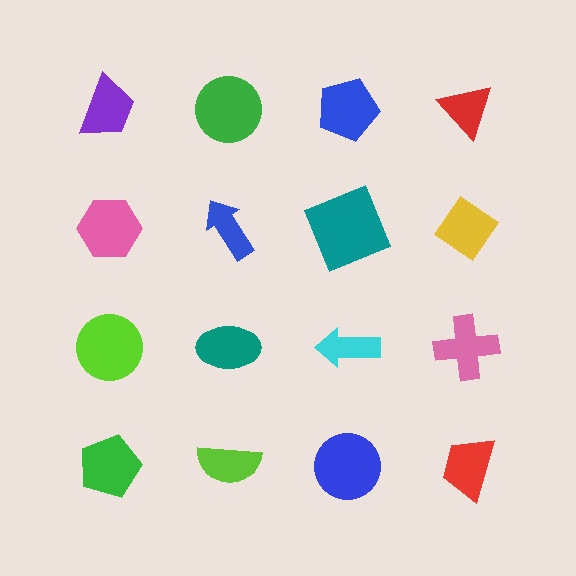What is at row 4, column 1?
A green pentagon.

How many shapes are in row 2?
4 shapes.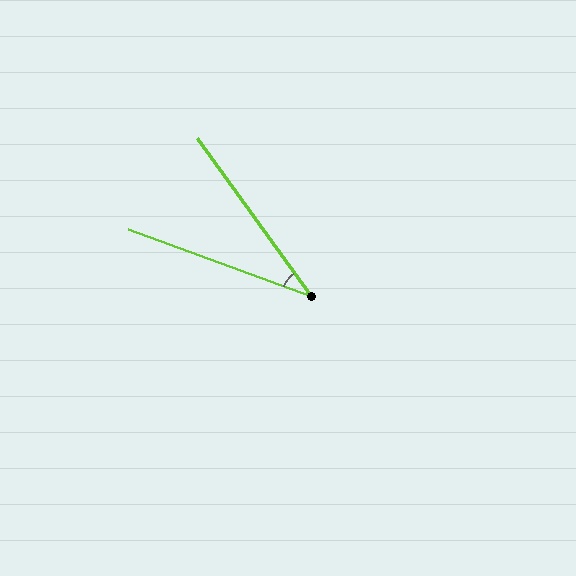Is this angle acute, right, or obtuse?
It is acute.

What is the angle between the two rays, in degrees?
Approximately 34 degrees.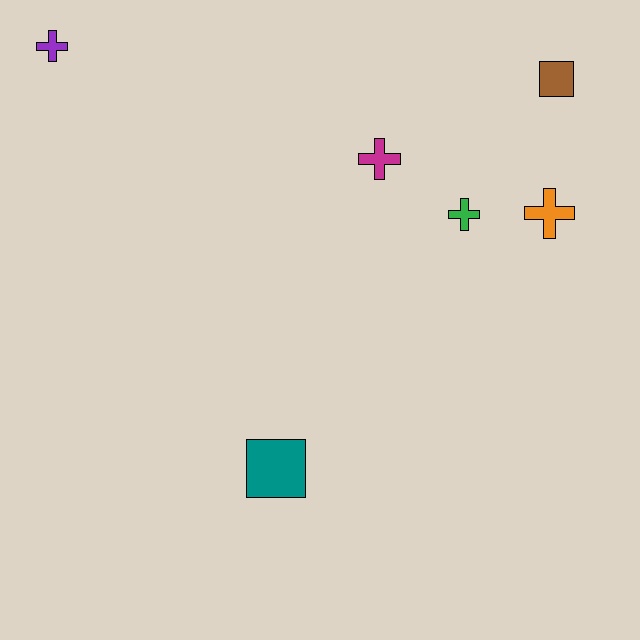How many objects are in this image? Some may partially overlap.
There are 6 objects.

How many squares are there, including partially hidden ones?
There are 2 squares.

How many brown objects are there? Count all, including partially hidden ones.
There is 1 brown object.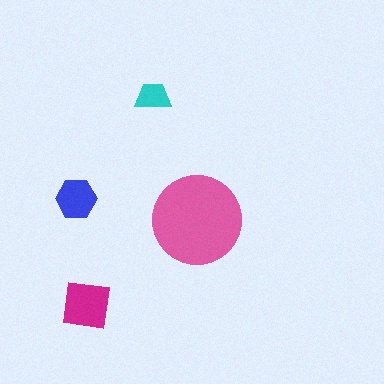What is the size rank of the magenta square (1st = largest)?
2nd.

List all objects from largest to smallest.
The pink circle, the magenta square, the blue hexagon, the cyan trapezoid.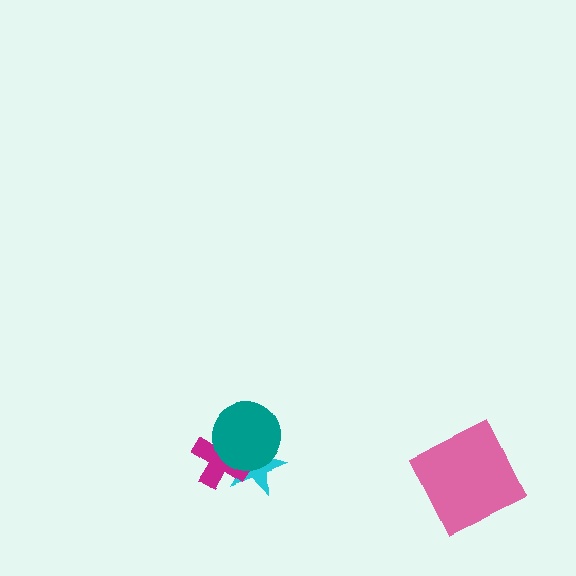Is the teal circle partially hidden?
No, no other shape covers it.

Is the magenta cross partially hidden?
Yes, it is partially covered by another shape.